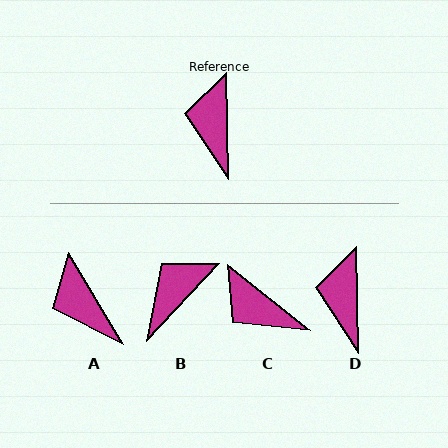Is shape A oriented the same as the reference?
No, it is off by about 30 degrees.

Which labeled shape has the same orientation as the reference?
D.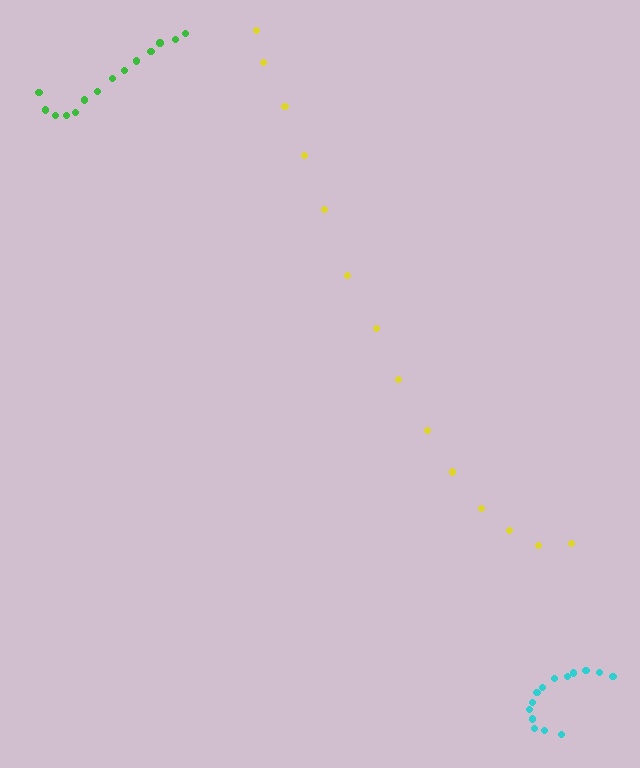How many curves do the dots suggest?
There are 3 distinct paths.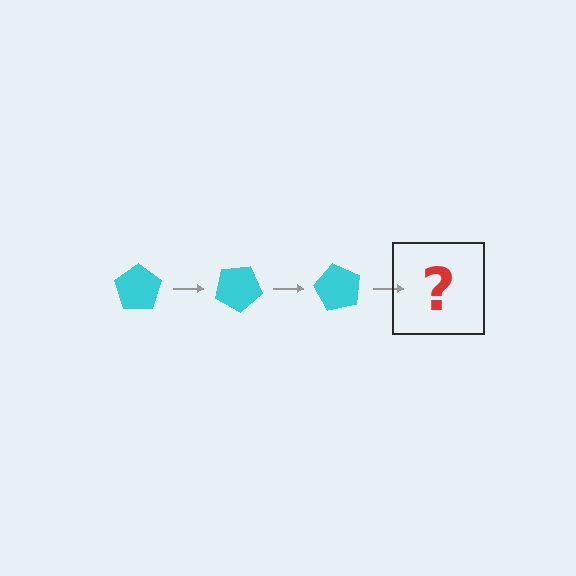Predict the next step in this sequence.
The next step is a cyan pentagon rotated 90 degrees.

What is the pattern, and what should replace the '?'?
The pattern is that the pentagon rotates 30 degrees each step. The '?' should be a cyan pentagon rotated 90 degrees.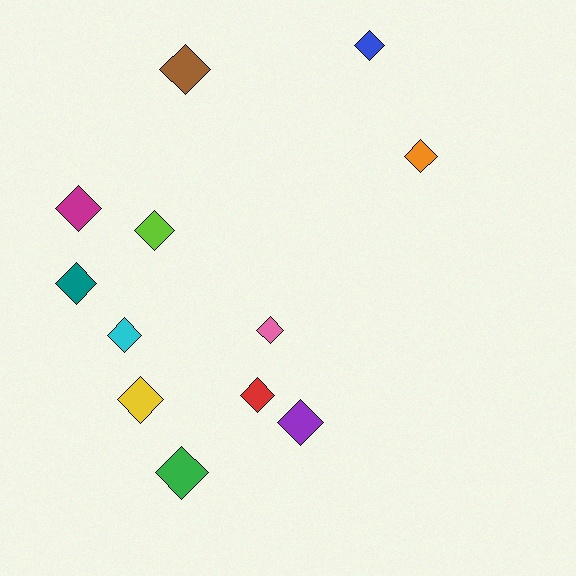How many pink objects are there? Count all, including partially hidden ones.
There is 1 pink object.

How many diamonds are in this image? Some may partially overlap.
There are 12 diamonds.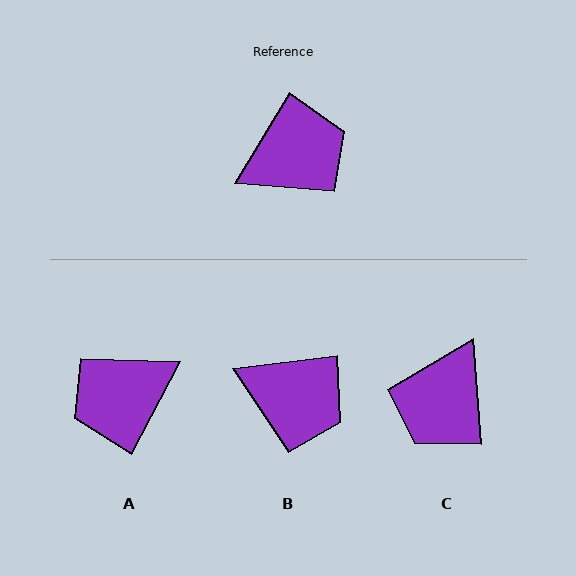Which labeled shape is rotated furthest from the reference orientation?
A, about 177 degrees away.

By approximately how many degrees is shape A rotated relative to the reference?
Approximately 177 degrees clockwise.